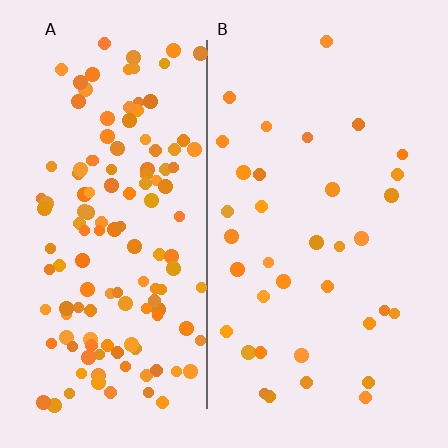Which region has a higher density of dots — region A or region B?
A (the left).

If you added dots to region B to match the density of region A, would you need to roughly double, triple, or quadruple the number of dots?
Approximately quadruple.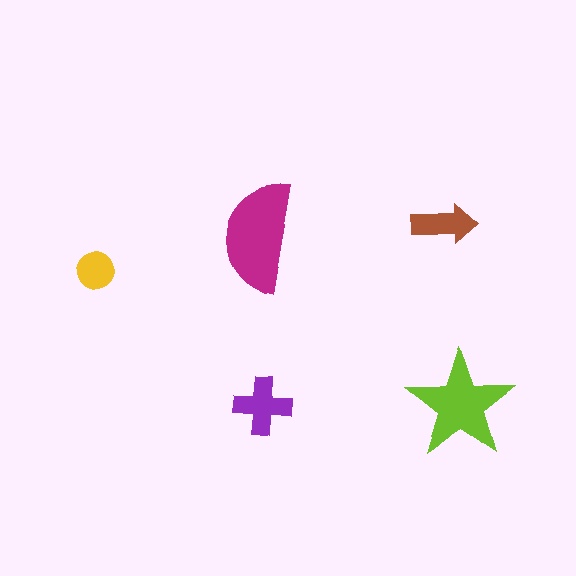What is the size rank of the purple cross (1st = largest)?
3rd.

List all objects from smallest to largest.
The yellow circle, the brown arrow, the purple cross, the lime star, the magenta semicircle.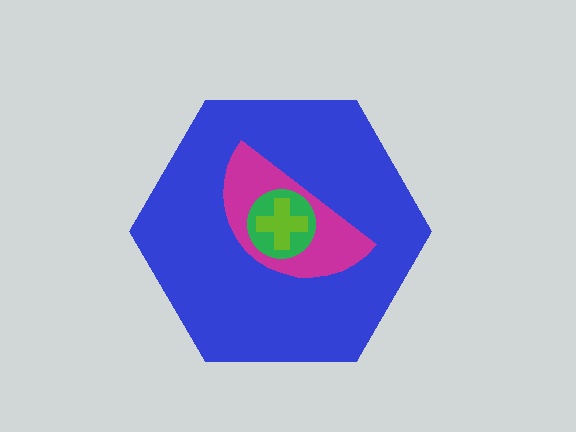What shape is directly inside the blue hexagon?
The magenta semicircle.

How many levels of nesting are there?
4.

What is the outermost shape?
The blue hexagon.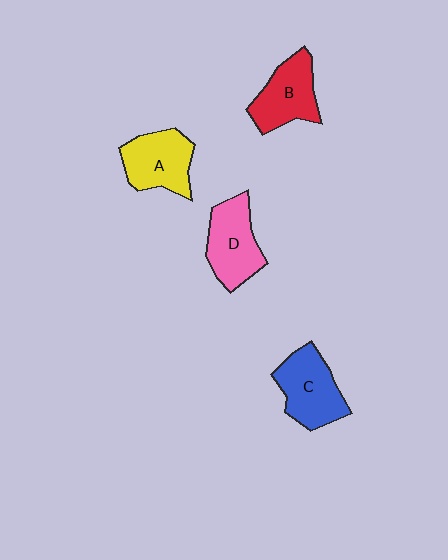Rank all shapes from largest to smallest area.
From largest to smallest: C (blue), D (pink), A (yellow), B (red).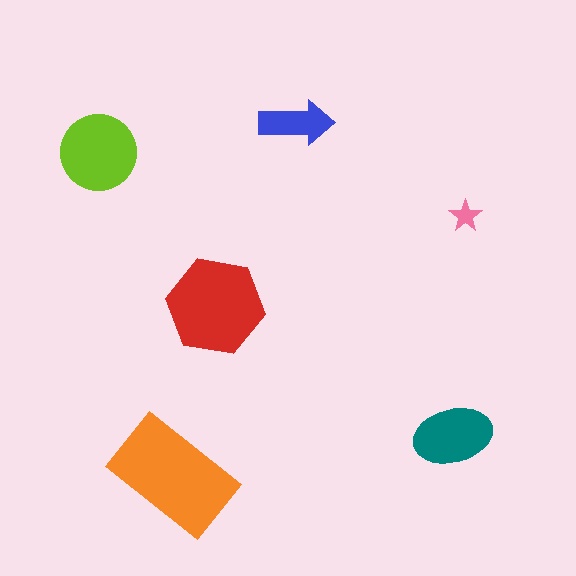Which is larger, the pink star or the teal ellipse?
The teal ellipse.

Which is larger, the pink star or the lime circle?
The lime circle.